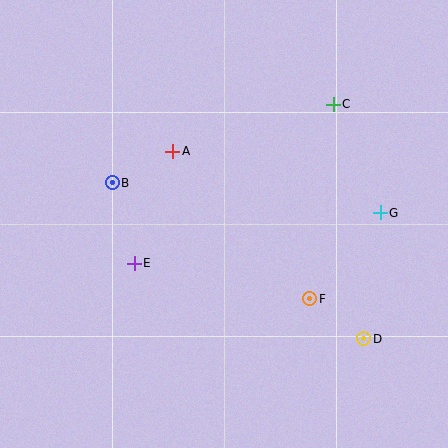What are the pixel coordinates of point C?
Point C is at (333, 104).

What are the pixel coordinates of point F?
Point F is at (309, 299).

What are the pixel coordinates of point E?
Point E is at (134, 263).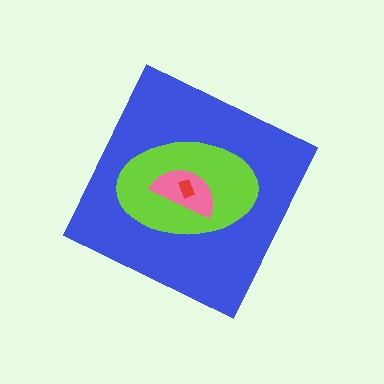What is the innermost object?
The red rectangle.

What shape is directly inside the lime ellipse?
The pink semicircle.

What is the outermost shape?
The blue diamond.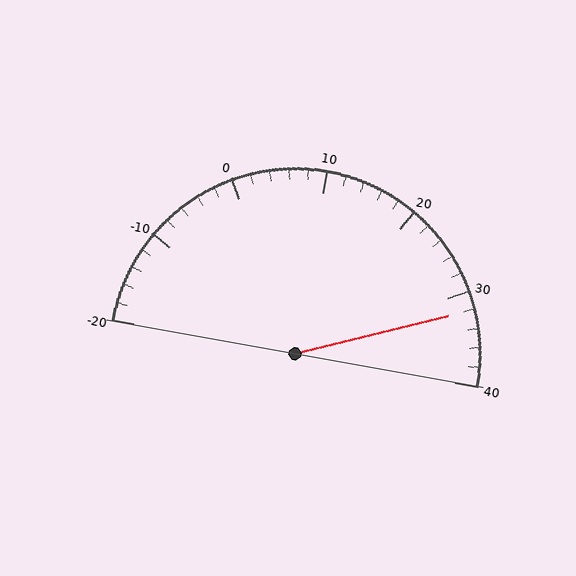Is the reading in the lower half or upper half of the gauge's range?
The reading is in the upper half of the range (-20 to 40).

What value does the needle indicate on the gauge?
The needle indicates approximately 32.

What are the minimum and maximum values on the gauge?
The gauge ranges from -20 to 40.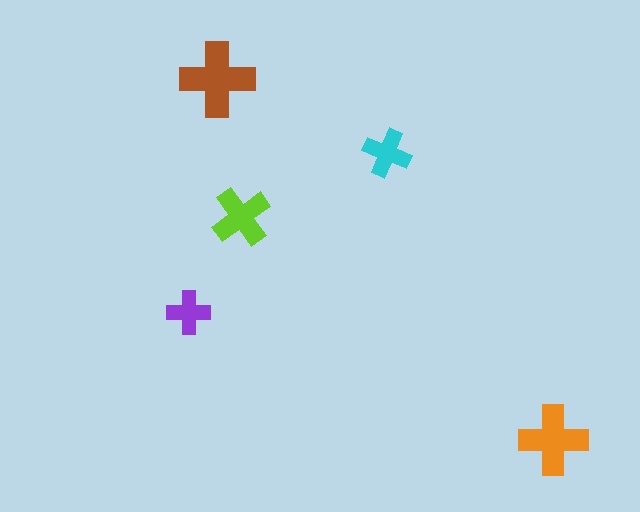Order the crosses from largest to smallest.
the brown one, the orange one, the lime one, the cyan one, the purple one.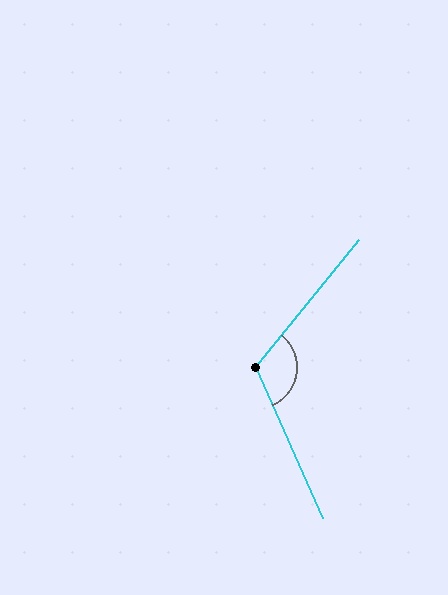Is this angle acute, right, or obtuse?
It is obtuse.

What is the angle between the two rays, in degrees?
Approximately 117 degrees.